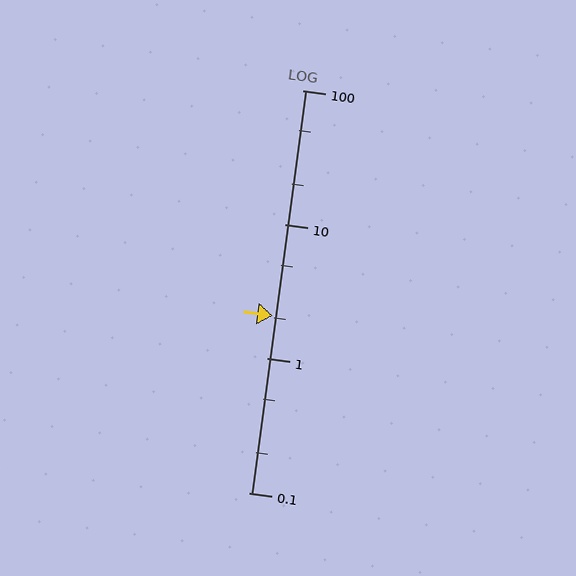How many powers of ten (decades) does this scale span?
The scale spans 3 decades, from 0.1 to 100.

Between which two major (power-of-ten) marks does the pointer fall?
The pointer is between 1 and 10.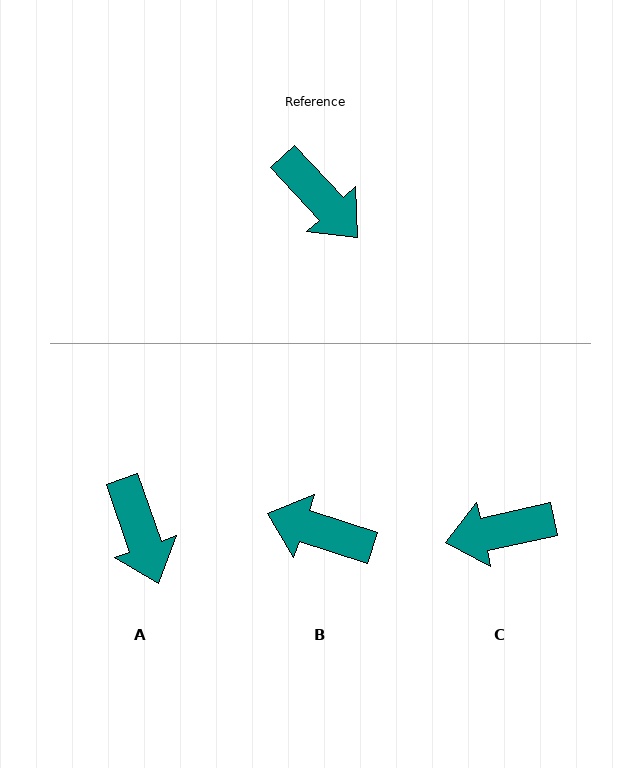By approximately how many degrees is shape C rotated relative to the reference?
Approximately 121 degrees clockwise.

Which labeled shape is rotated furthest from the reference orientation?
B, about 151 degrees away.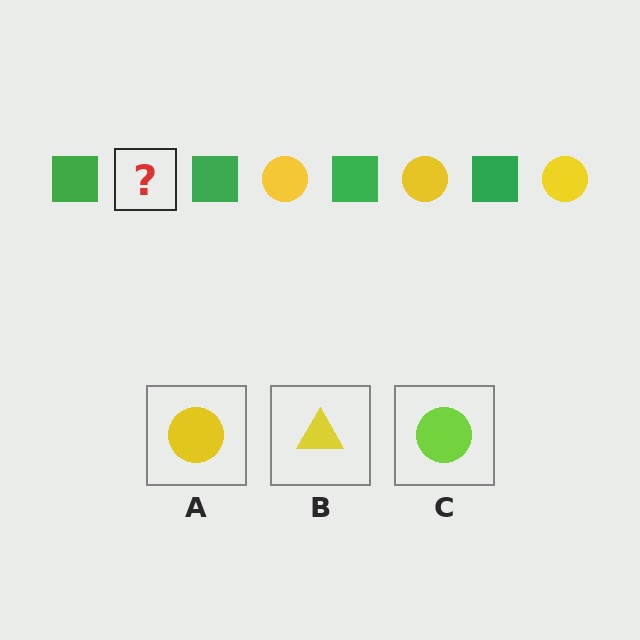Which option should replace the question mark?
Option A.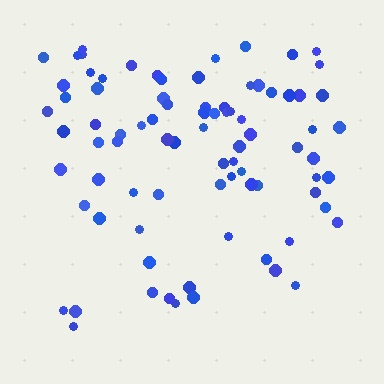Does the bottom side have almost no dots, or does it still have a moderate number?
Still a moderate number, just noticeably fewer than the top.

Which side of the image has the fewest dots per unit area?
The bottom.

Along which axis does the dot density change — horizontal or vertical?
Vertical.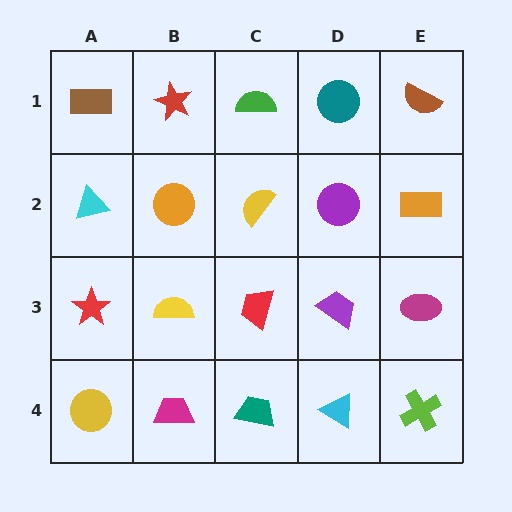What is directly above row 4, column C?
A red trapezoid.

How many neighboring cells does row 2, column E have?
3.